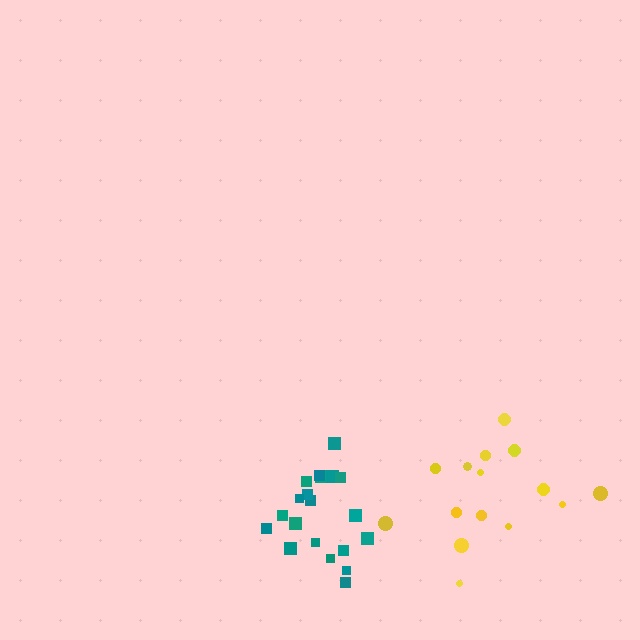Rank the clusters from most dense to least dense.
teal, yellow.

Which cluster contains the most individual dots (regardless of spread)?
Teal (20).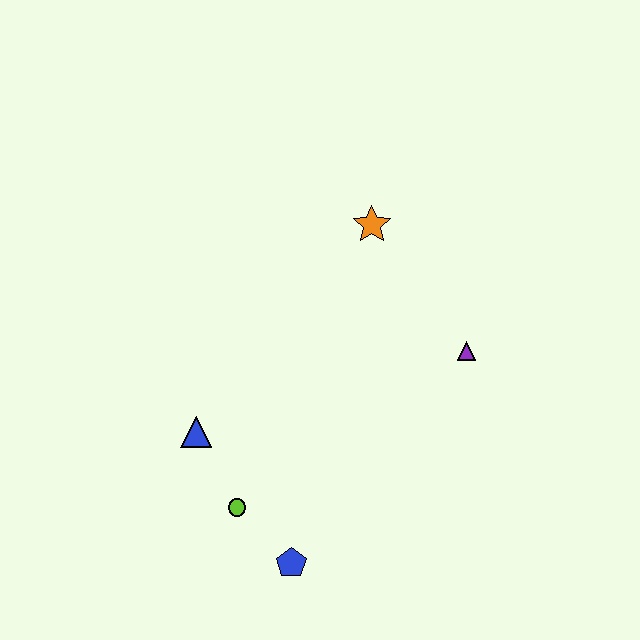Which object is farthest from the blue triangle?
The purple triangle is farthest from the blue triangle.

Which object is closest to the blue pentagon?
The lime circle is closest to the blue pentagon.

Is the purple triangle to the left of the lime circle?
No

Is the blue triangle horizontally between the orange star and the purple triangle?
No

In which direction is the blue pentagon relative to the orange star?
The blue pentagon is below the orange star.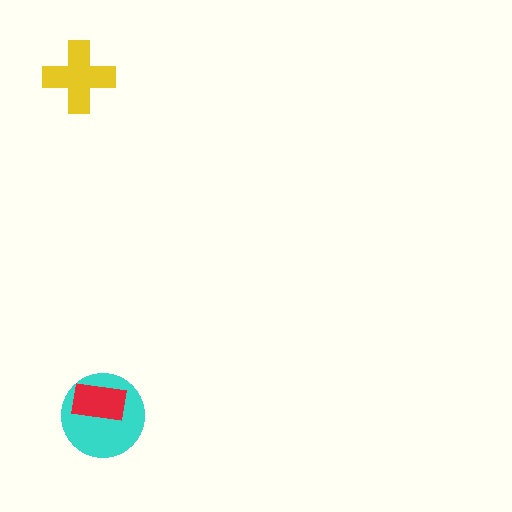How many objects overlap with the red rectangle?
1 object overlaps with the red rectangle.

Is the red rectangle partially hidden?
No, no other shape covers it.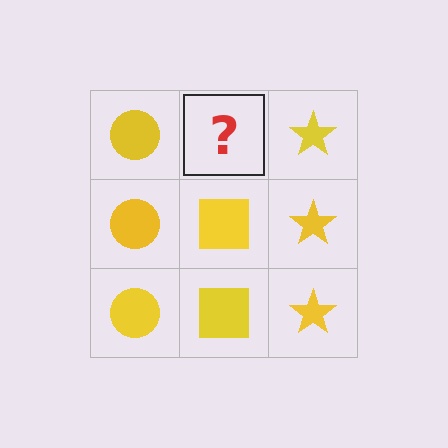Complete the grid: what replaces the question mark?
The question mark should be replaced with a yellow square.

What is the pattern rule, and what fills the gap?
The rule is that each column has a consistent shape. The gap should be filled with a yellow square.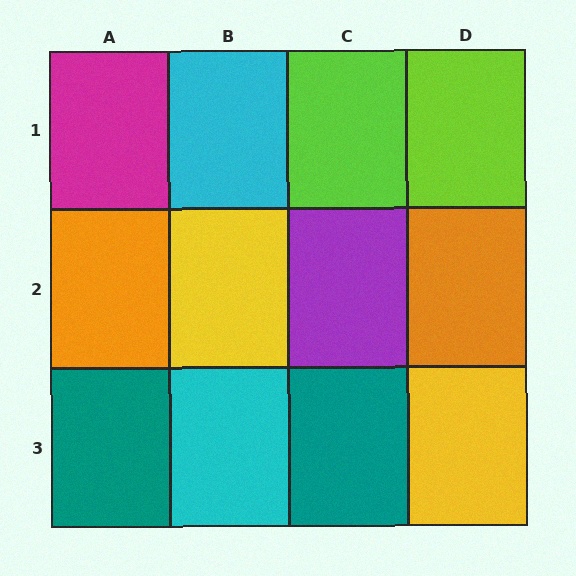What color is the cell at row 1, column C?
Lime.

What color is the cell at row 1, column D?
Lime.